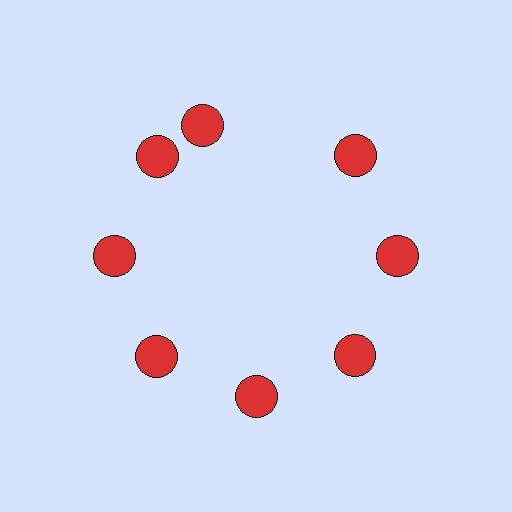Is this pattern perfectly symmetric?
No. The 8 red circles are arranged in a ring, but one element near the 12 o'clock position is rotated out of alignment along the ring, breaking the 8-fold rotational symmetry.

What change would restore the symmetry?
The symmetry would be restored by rotating it back into even spacing with its neighbors so that all 8 circles sit at equal angles and equal distance from the center.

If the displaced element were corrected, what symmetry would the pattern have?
It would have 8-fold rotational symmetry — the pattern would map onto itself every 45 degrees.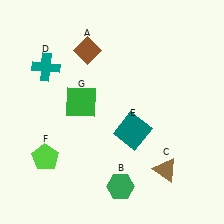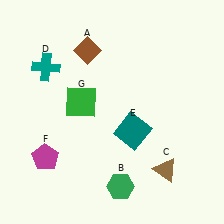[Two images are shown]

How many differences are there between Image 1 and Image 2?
There is 1 difference between the two images.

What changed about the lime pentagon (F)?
In Image 1, F is lime. In Image 2, it changed to magenta.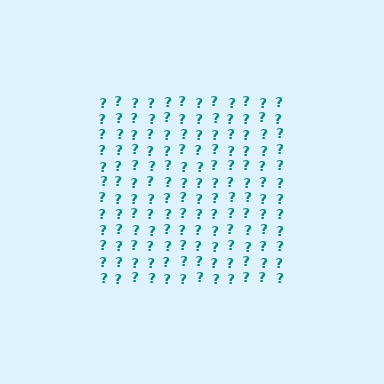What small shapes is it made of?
It is made of small question marks.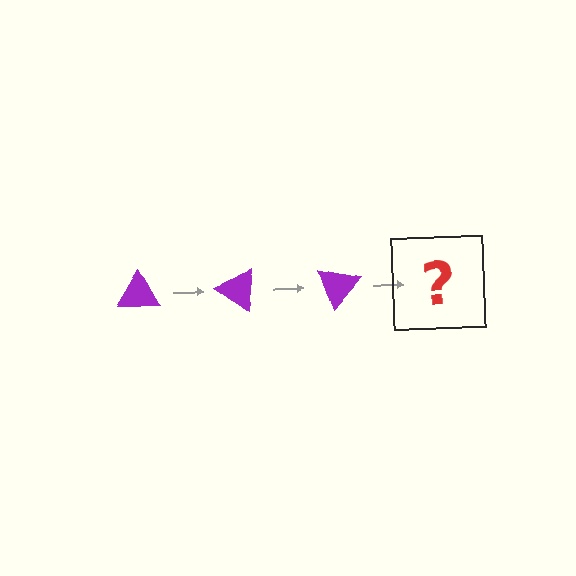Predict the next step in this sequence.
The next step is a purple triangle rotated 105 degrees.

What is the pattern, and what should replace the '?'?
The pattern is that the triangle rotates 35 degrees each step. The '?' should be a purple triangle rotated 105 degrees.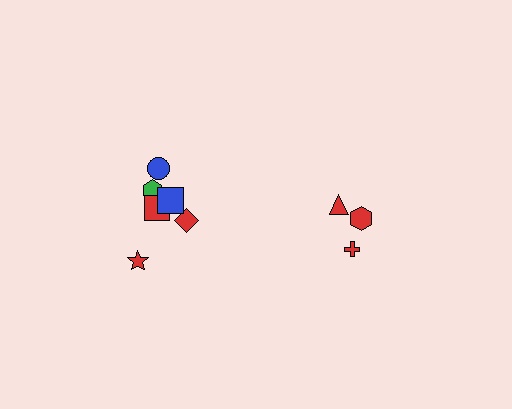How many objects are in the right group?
There are 3 objects.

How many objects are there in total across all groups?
There are 9 objects.